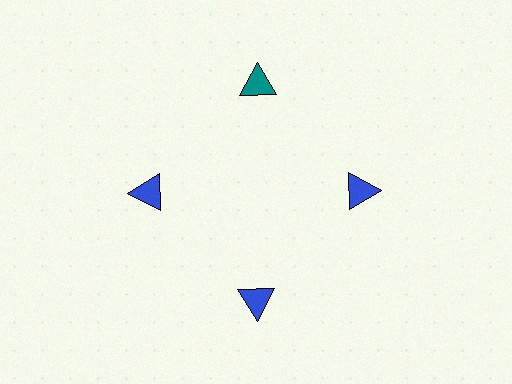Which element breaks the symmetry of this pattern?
The teal triangle at roughly the 12 o'clock position breaks the symmetry. All other shapes are blue triangles.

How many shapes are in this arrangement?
There are 4 shapes arranged in a ring pattern.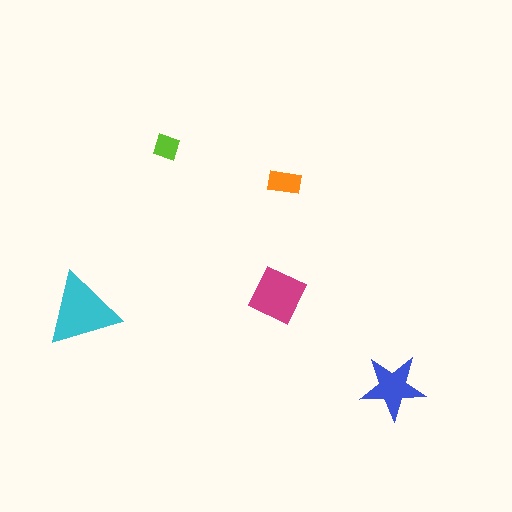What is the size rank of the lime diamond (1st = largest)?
5th.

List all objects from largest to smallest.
The cyan triangle, the magenta square, the blue star, the orange rectangle, the lime diamond.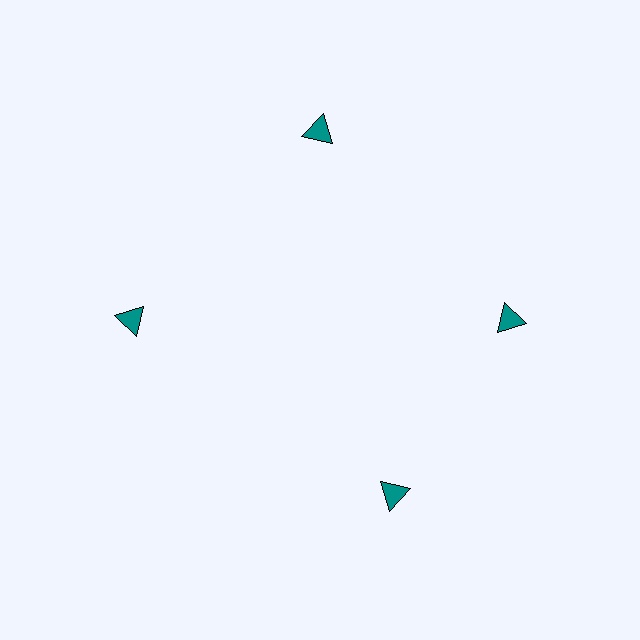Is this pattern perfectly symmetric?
No. The 4 teal triangles are arranged in a ring, but one element near the 6 o'clock position is rotated out of alignment along the ring, breaking the 4-fold rotational symmetry.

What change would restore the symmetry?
The symmetry would be restored by rotating it back into even spacing with its neighbors so that all 4 triangles sit at equal angles and equal distance from the center.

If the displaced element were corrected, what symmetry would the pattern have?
It would have 4-fold rotational symmetry — the pattern would map onto itself every 90 degrees.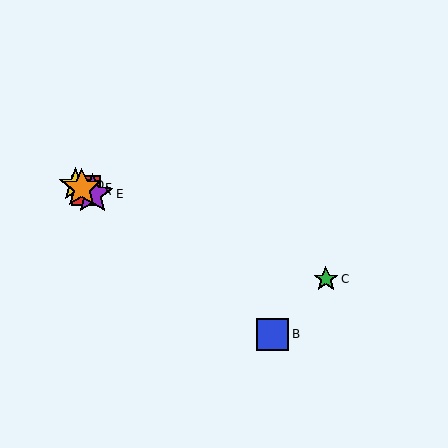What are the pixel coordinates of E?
Object E is at (93, 194).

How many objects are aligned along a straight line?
4 objects (A, D, E, F) are aligned along a straight line.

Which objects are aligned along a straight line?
Objects A, D, E, F are aligned along a straight line.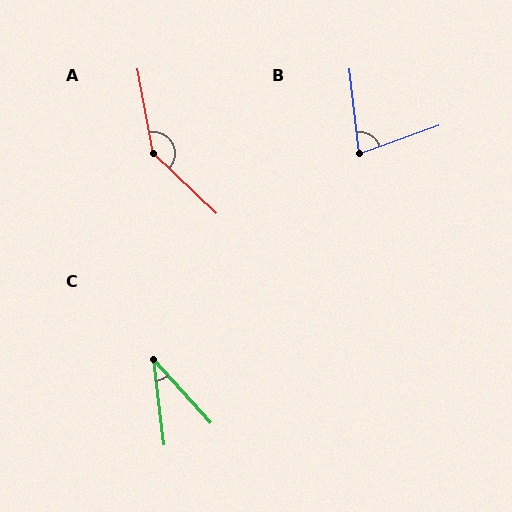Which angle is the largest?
A, at approximately 144 degrees.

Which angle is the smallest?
C, at approximately 35 degrees.